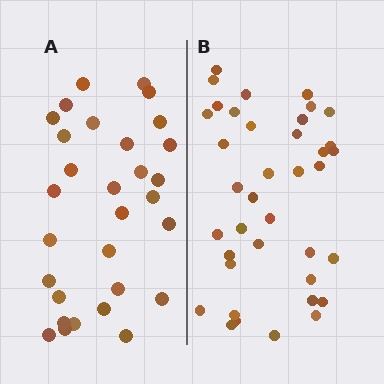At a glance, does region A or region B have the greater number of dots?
Region B (the right region) has more dots.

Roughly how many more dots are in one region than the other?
Region B has roughly 8 or so more dots than region A.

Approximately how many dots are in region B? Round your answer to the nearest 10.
About 40 dots. (The exact count is 38, which rounds to 40.)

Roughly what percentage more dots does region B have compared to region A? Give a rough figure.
About 25% more.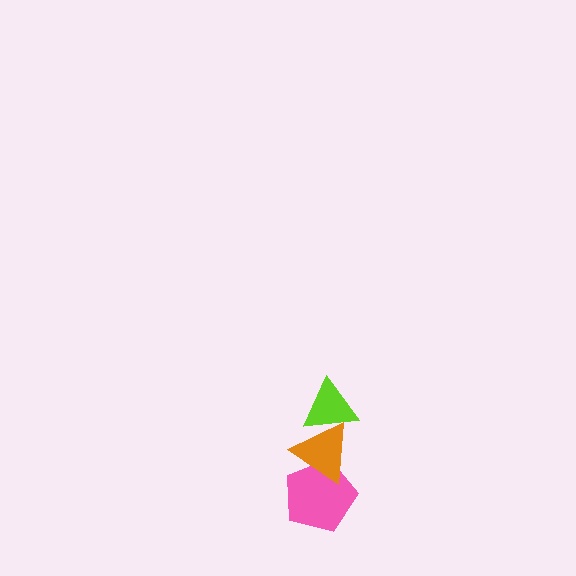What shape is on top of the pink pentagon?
The orange triangle is on top of the pink pentagon.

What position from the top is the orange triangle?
The orange triangle is 2nd from the top.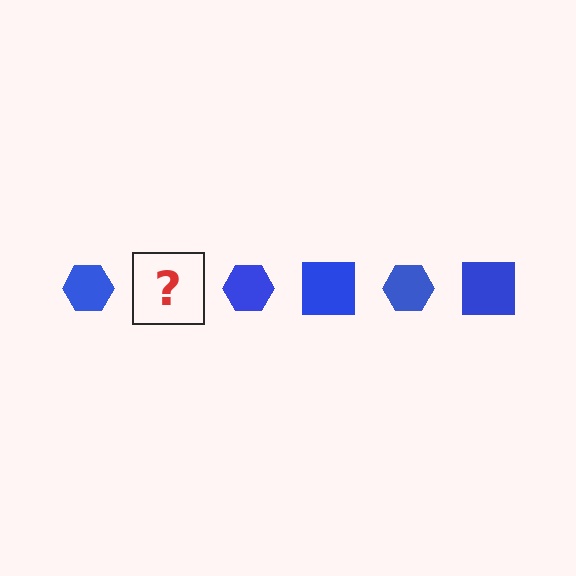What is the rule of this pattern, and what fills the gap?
The rule is that the pattern cycles through hexagon, square shapes in blue. The gap should be filled with a blue square.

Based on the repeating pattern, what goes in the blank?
The blank should be a blue square.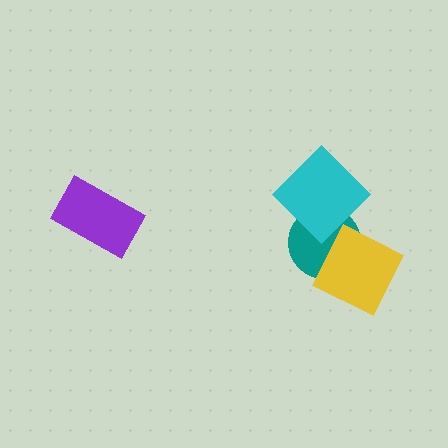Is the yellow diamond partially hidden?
Yes, it is partially covered by another shape.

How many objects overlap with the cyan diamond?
2 objects overlap with the cyan diamond.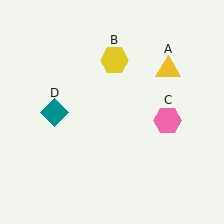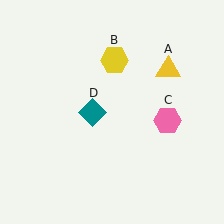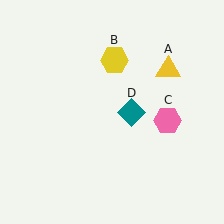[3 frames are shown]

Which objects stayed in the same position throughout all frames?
Yellow triangle (object A) and yellow hexagon (object B) and pink hexagon (object C) remained stationary.